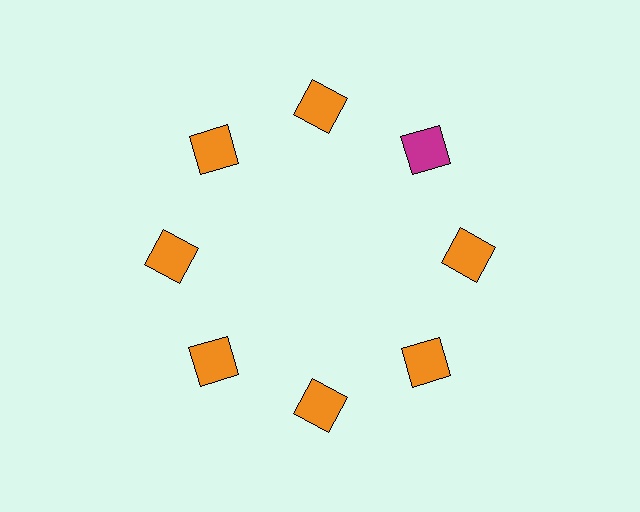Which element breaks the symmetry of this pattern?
The magenta square at roughly the 2 o'clock position breaks the symmetry. All other shapes are orange squares.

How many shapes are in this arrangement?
There are 8 shapes arranged in a ring pattern.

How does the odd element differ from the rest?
It has a different color: magenta instead of orange.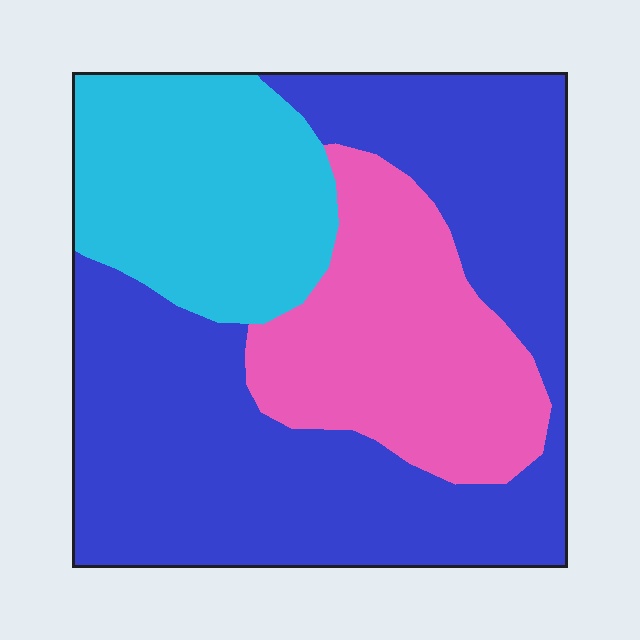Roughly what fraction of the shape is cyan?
Cyan takes up about one quarter (1/4) of the shape.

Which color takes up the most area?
Blue, at roughly 55%.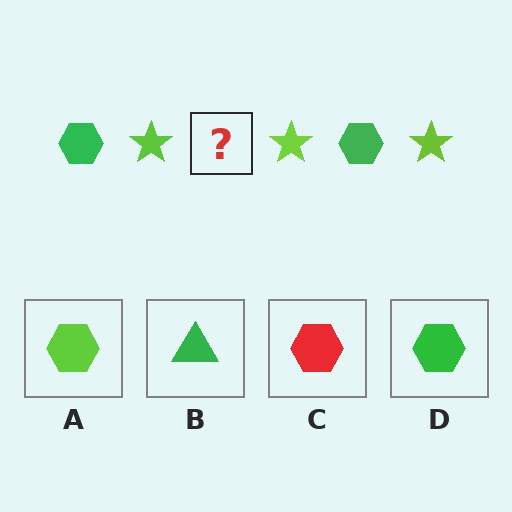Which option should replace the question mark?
Option D.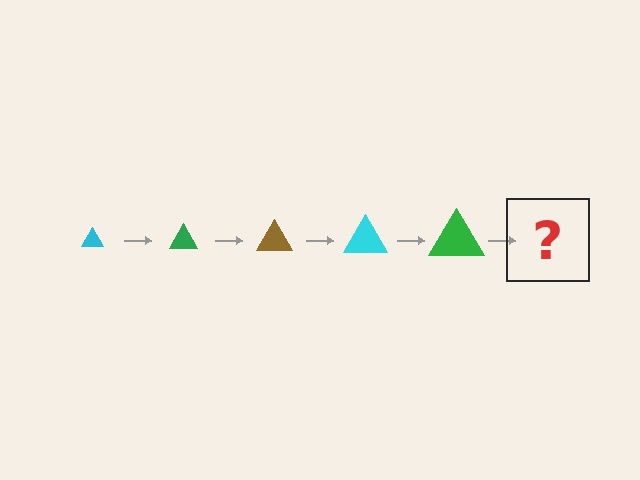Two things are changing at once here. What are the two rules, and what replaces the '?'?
The two rules are that the triangle grows larger each step and the color cycles through cyan, green, and brown. The '?' should be a brown triangle, larger than the previous one.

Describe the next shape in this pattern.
It should be a brown triangle, larger than the previous one.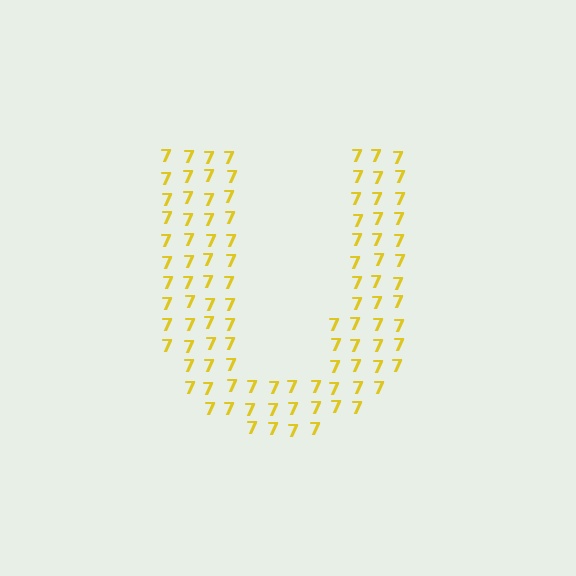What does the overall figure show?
The overall figure shows the letter U.